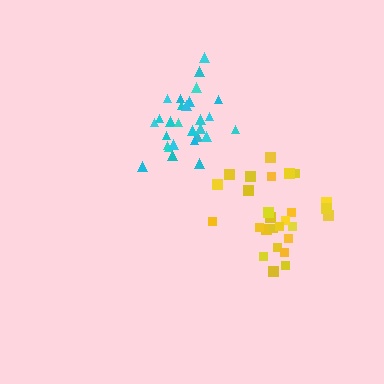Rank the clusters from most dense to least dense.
cyan, yellow.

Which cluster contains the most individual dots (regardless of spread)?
Yellow (28).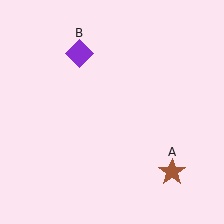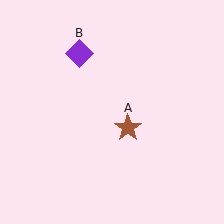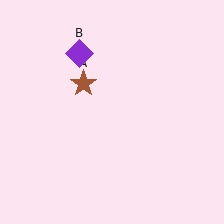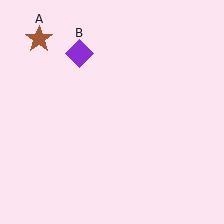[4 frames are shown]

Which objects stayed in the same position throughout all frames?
Purple diamond (object B) remained stationary.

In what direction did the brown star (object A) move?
The brown star (object A) moved up and to the left.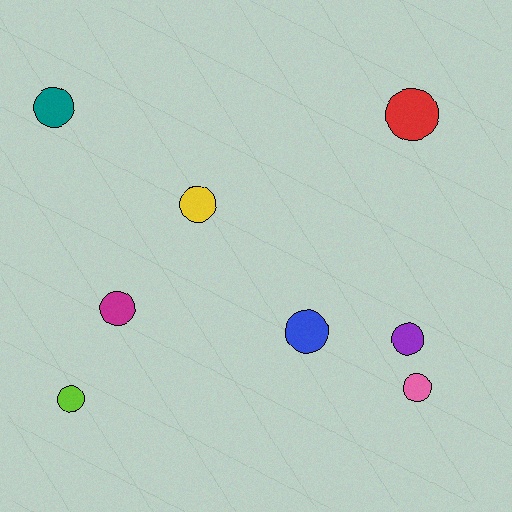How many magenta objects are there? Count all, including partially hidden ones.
There is 1 magenta object.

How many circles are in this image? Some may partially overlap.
There are 8 circles.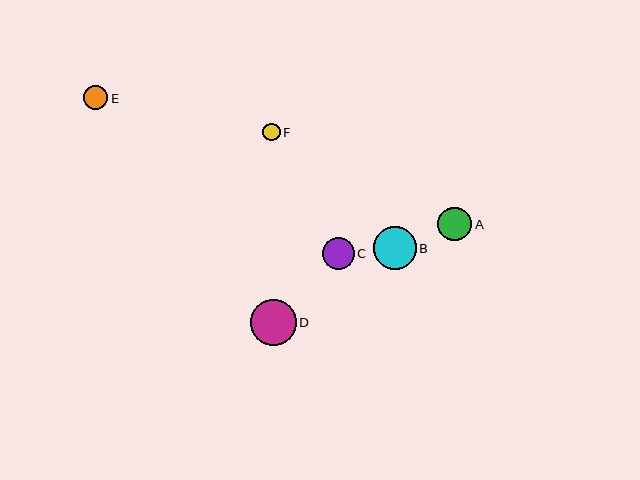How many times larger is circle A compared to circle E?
Circle A is approximately 1.4 times the size of circle E.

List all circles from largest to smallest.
From largest to smallest: D, B, A, C, E, F.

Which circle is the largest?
Circle D is the largest with a size of approximately 45 pixels.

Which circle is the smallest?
Circle F is the smallest with a size of approximately 17 pixels.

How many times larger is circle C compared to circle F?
Circle C is approximately 1.9 times the size of circle F.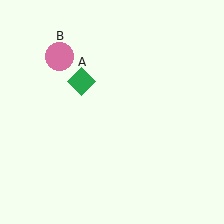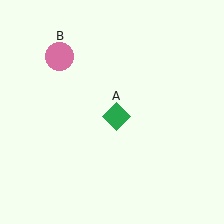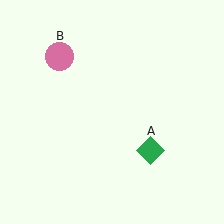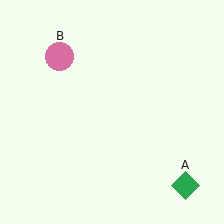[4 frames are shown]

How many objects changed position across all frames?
1 object changed position: green diamond (object A).